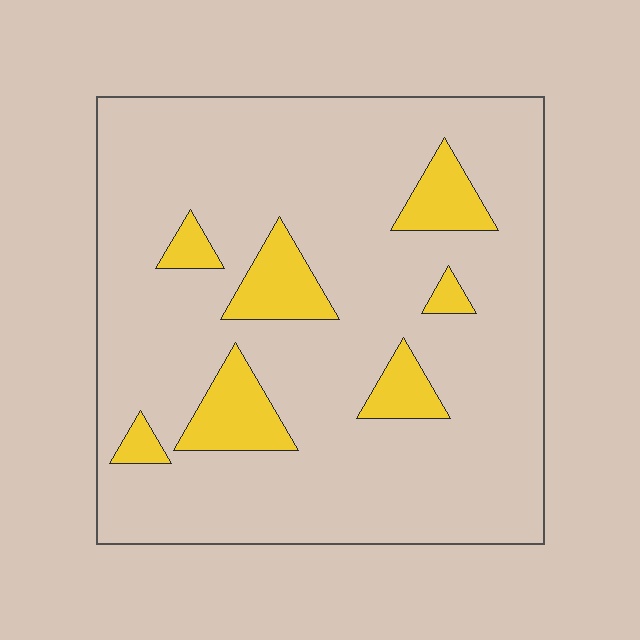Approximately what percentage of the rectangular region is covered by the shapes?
Approximately 15%.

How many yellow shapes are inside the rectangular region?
7.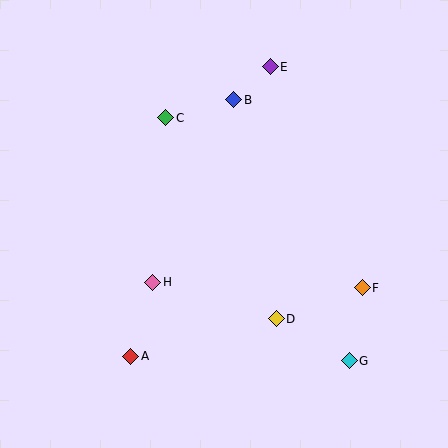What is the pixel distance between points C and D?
The distance between C and D is 230 pixels.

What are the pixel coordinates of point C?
Point C is at (166, 118).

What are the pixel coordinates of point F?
Point F is at (362, 288).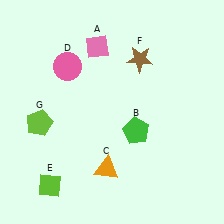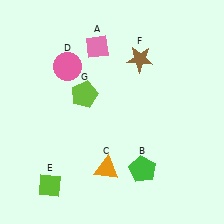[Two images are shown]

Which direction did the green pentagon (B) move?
The green pentagon (B) moved down.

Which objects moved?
The objects that moved are: the green pentagon (B), the lime pentagon (G).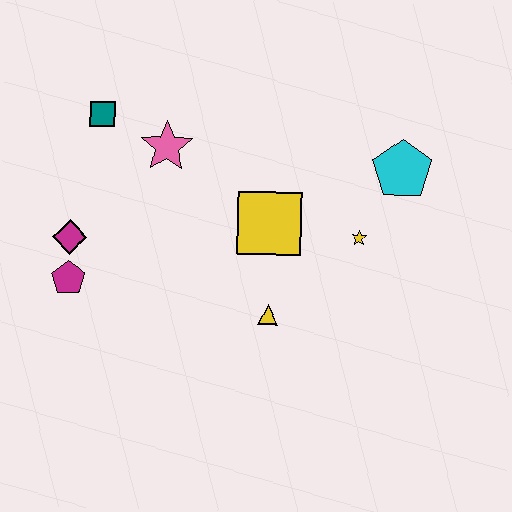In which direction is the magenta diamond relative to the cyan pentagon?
The magenta diamond is to the left of the cyan pentagon.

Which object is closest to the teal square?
The pink star is closest to the teal square.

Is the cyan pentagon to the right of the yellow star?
Yes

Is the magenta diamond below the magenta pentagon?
No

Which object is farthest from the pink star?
The cyan pentagon is farthest from the pink star.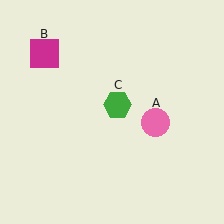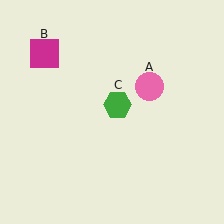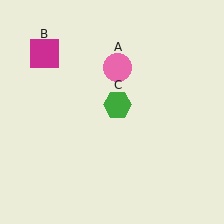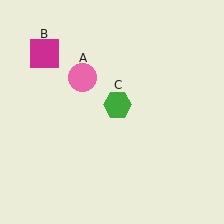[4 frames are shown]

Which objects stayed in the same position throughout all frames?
Magenta square (object B) and green hexagon (object C) remained stationary.